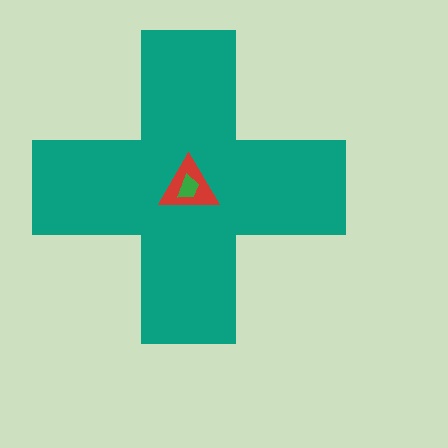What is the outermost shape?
The teal cross.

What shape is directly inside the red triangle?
The green trapezoid.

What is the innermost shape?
The green trapezoid.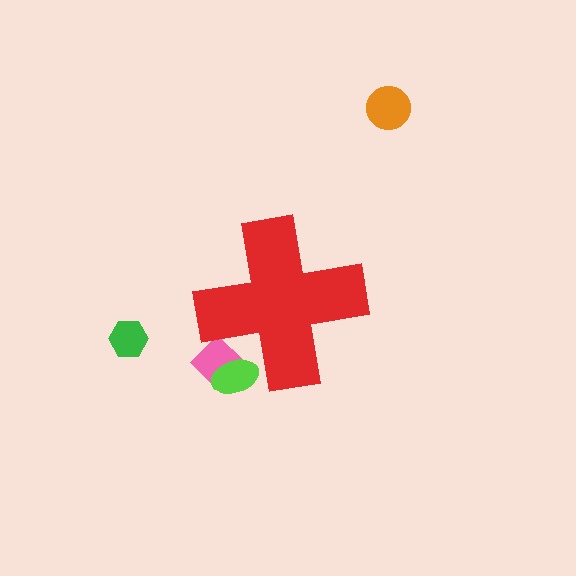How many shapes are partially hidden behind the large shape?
2 shapes are partially hidden.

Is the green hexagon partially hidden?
No, the green hexagon is fully visible.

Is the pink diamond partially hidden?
Yes, the pink diamond is partially hidden behind the red cross.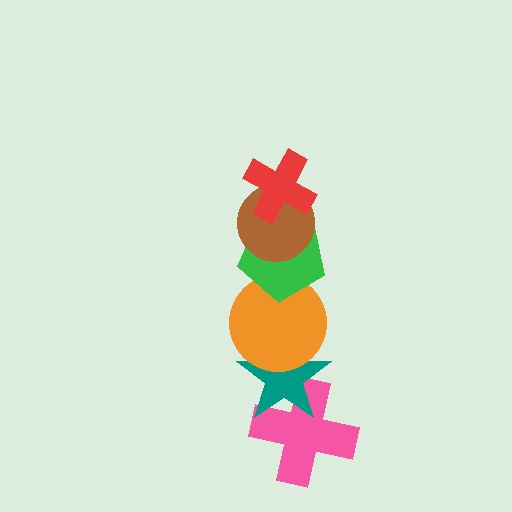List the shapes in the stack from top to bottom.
From top to bottom: the red cross, the brown circle, the green pentagon, the orange circle, the teal star, the pink cross.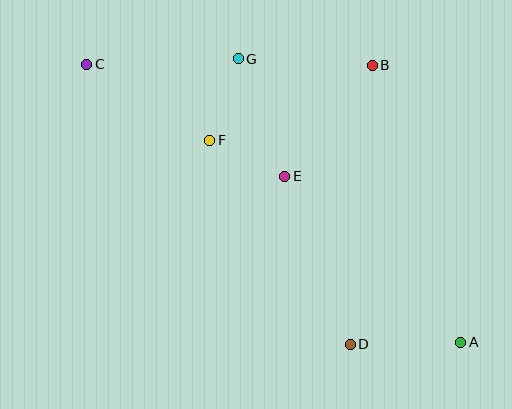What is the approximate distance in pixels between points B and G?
The distance between B and G is approximately 134 pixels.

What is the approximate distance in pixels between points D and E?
The distance between D and E is approximately 180 pixels.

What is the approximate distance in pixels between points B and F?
The distance between B and F is approximately 179 pixels.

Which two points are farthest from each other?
Points A and C are farthest from each other.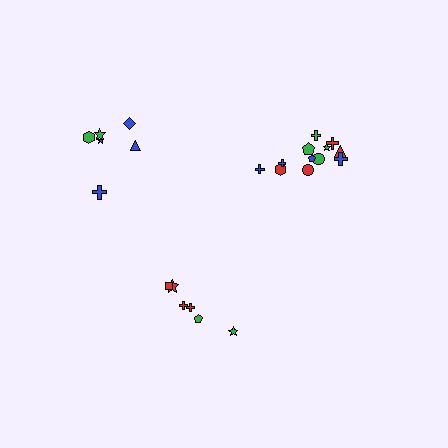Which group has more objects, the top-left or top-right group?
The top-right group.